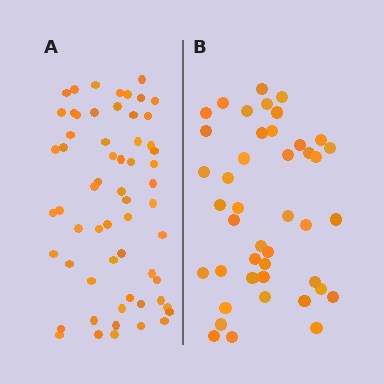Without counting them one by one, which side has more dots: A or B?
Region A (the left region) has more dots.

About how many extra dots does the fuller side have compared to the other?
Region A has approximately 15 more dots than region B.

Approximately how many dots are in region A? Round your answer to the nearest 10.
About 60 dots.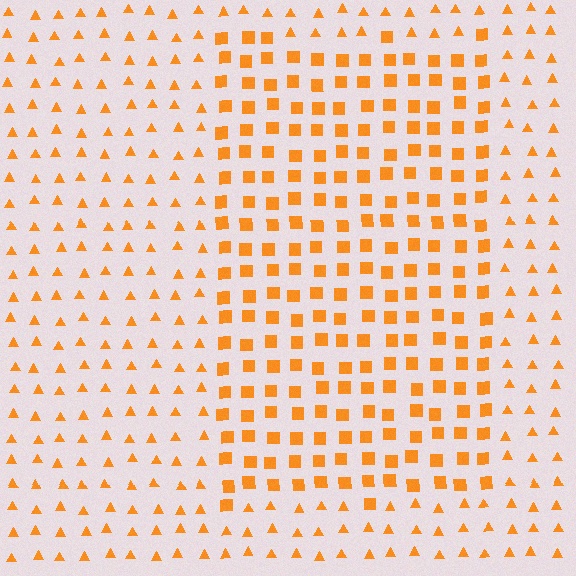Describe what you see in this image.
The image is filled with small orange elements arranged in a uniform grid. A rectangle-shaped region contains squares, while the surrounding area contains triangles. The boundary is defined purely by the change in element shape.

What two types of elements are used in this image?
The image uses squares inside the rectangle region and triangles outside it.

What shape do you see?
I see a rectangle.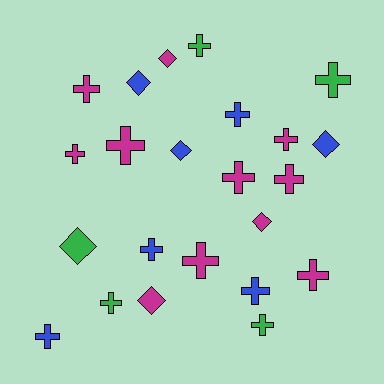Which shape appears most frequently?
Cross, with 16 objects.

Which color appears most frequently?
Magenta, with 11 objects.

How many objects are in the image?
There are 23 objects.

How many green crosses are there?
There are 4 green crosses.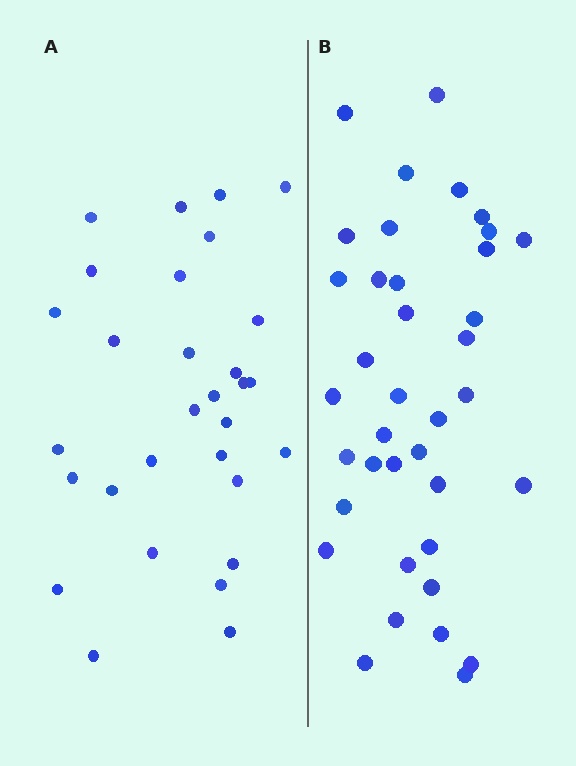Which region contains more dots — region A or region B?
Region B (the right region) has more dots.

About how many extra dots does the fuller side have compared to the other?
Region B has roughly 8 or so more dots than region A.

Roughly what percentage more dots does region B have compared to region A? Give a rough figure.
About 25% more.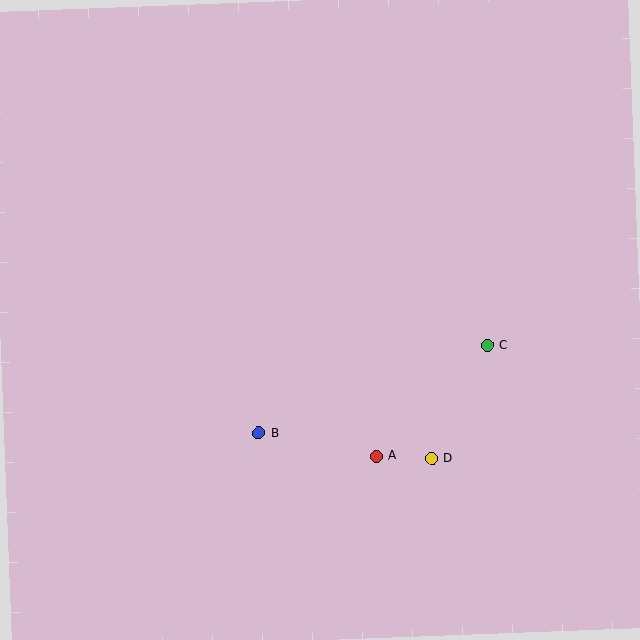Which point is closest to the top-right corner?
Point C is closest to the top-right corner.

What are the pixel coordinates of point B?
Point B is at (259, 433).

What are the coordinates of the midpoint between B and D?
The midpoint between B and D is at (345, 446).